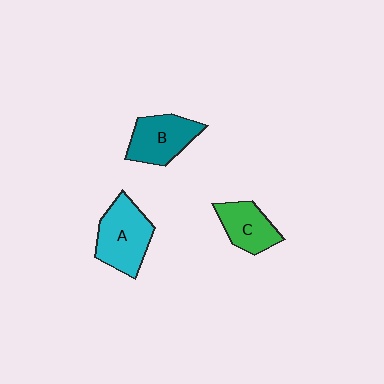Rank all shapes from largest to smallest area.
From largest to smallest: A (cyan), B (teal), C (green).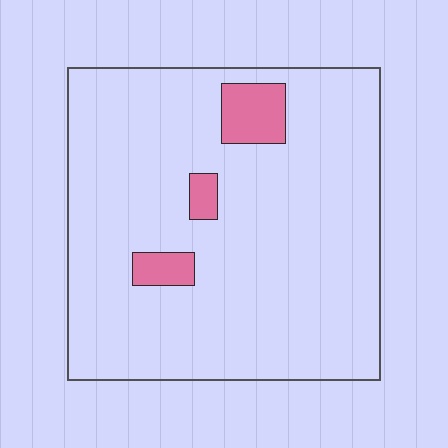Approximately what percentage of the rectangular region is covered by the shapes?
Approximately 10%.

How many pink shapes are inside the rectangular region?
3.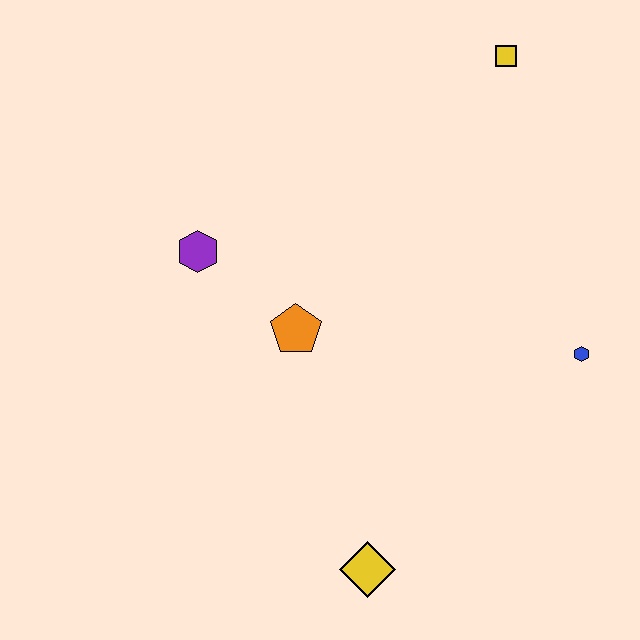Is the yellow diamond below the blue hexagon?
Yes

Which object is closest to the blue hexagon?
The orange pentagon is closest to the blue hexagon.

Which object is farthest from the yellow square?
The yellow diamond is farthest from the yellow square.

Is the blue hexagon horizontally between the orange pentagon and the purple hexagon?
No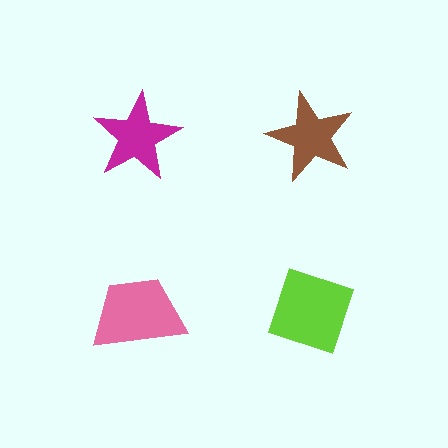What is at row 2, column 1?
A pink trapezoid.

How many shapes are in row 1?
2 shapes.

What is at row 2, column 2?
A lime diamond.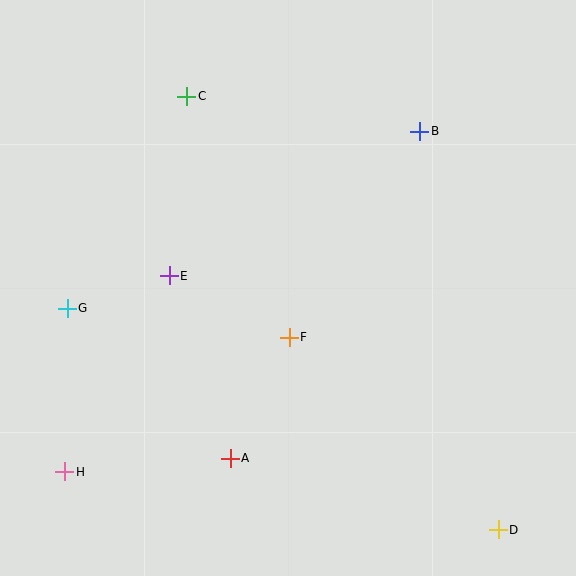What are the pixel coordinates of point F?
Point F is at (289, 337).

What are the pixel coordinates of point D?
Point D is at (498, 530).